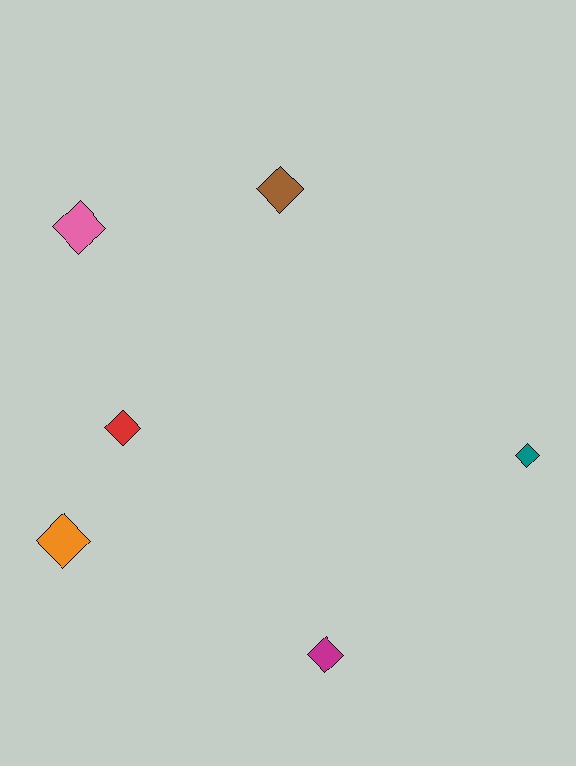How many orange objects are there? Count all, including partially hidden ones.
There is 1 orange object.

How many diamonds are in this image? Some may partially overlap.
There are 6 diamonds.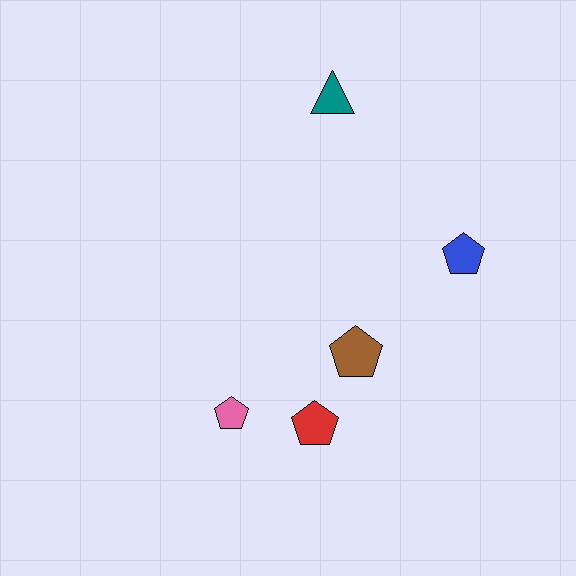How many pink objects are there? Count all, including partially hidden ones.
There is 1 pink object.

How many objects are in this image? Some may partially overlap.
There are 5 objects.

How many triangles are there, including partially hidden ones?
There is 1 triangle.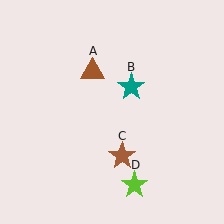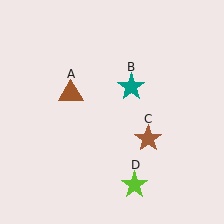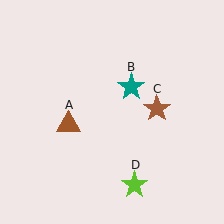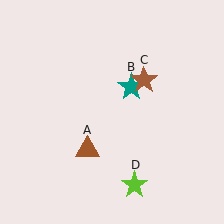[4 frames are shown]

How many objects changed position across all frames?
2 objects changed position: brown triangle (object A), brown star (object C).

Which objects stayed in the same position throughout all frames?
Teal star (object B) and lime star (object D) remained stationary.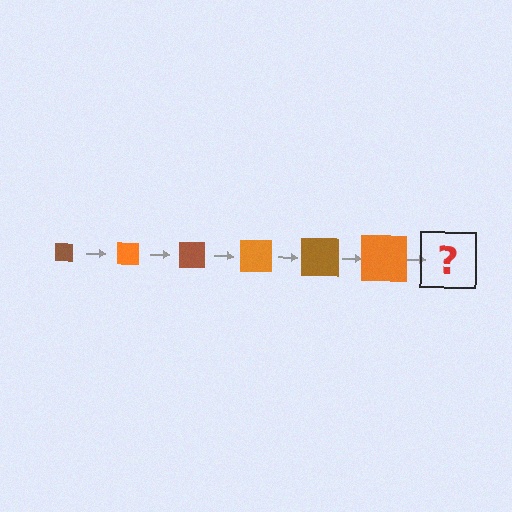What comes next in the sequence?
The next element should be a brown square, larger than the previous one.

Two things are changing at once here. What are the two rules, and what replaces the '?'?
The two rules are that the square grows larger each step and the color cycles through brown and orange. The '?' should be a brown square, larger than the previous one.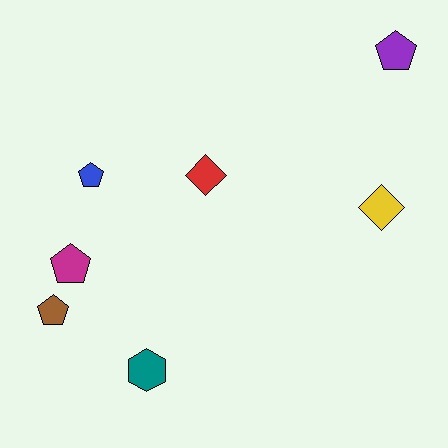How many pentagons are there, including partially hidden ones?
There are 4 pentagons.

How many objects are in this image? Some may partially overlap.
There are 7 objects.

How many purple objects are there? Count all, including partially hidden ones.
There is 1 purple object.